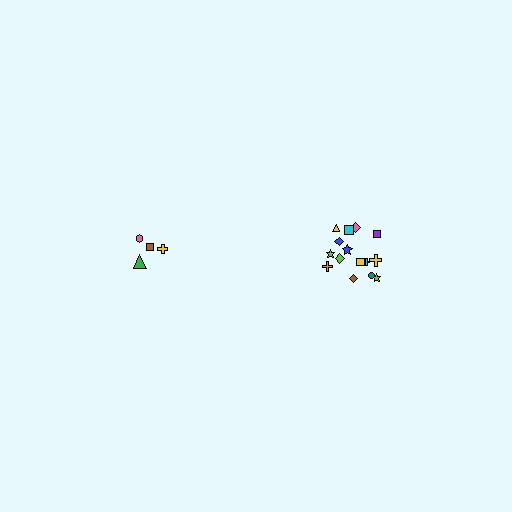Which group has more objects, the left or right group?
The right group.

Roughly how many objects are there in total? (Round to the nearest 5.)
Roughly 20 objects in total.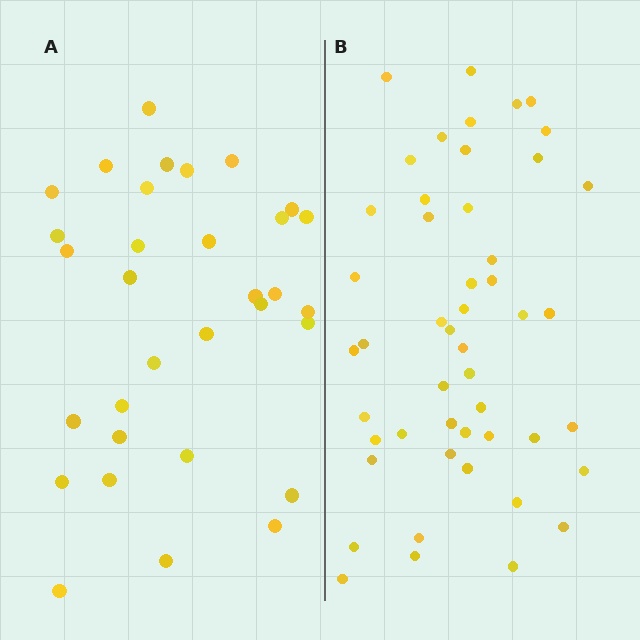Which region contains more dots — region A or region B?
Region B (the right region) has more dots.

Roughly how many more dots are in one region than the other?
Region B has approximately 15 more dots than region A.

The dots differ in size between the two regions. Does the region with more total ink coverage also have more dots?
No. Region A has more total ink coverage because its dots are larger, but region B actually contains more individual dots. Total area can be misleading — the number of items is what matters here.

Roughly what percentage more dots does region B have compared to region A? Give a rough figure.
About 55% more.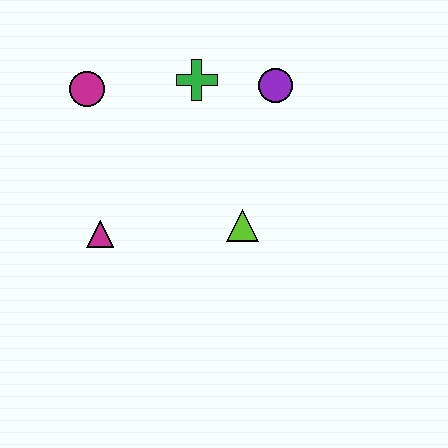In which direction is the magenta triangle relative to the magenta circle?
The magenta triangle is below the magenta circle.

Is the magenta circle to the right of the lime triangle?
No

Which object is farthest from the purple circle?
The magenta triangle is farthest from the purple circle.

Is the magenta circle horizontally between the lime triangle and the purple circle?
No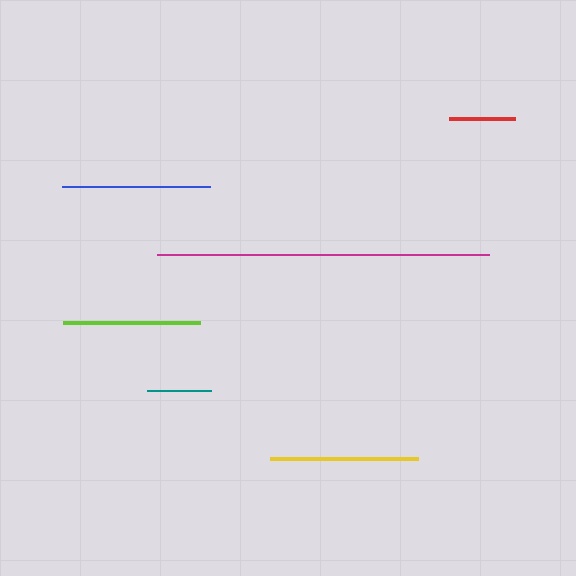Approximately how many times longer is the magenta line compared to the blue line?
The magenta line is approximately 2.2 times the length of the blue line.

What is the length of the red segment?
The red segment is approximately 66 pixels long.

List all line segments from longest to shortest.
From longest to shortest: magenta, yellow, blue, lime, red, teal.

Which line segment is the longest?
The magenta line is the longest at approximately 331 pixels.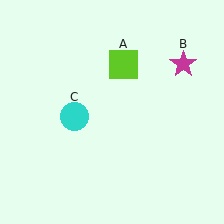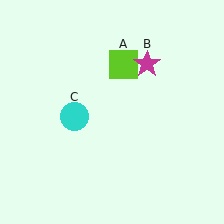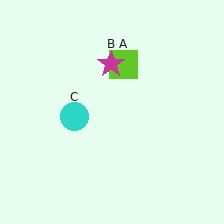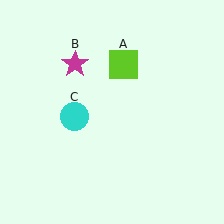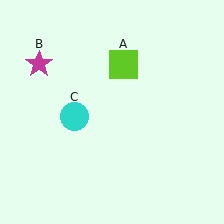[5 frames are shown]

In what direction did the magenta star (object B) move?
The magenta star (object B) moved left.